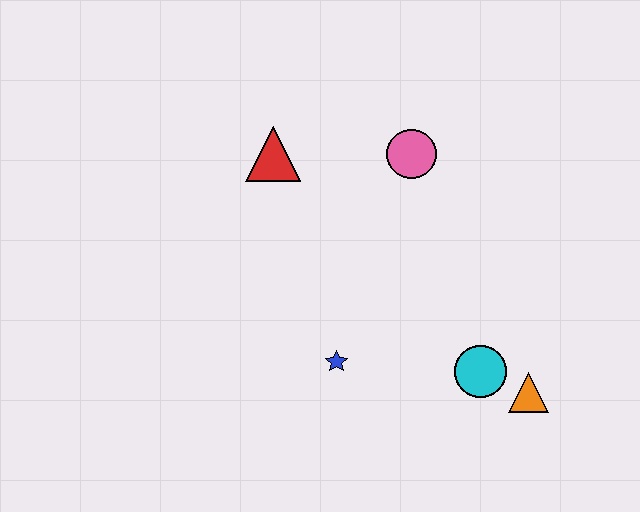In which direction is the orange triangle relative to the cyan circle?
The orange triangle is to the right of the cyan circle.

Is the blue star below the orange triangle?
No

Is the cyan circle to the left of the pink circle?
No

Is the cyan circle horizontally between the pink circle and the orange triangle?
Yes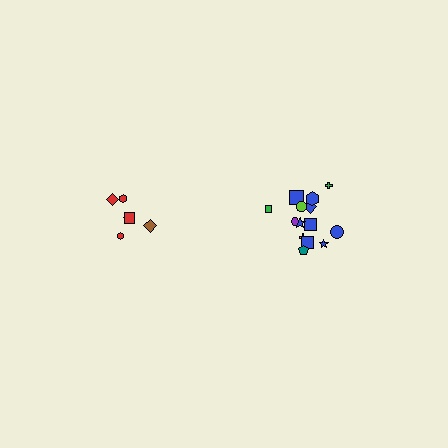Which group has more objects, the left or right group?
The right group.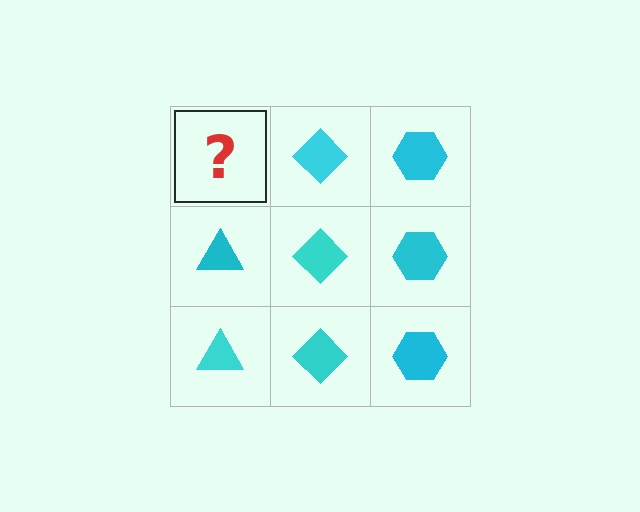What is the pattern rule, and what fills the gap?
The rule is that each column has a consistent shape. The gap should be filled with a cyan triangle.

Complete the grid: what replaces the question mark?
The question mark should be replaced with a cyan triangle.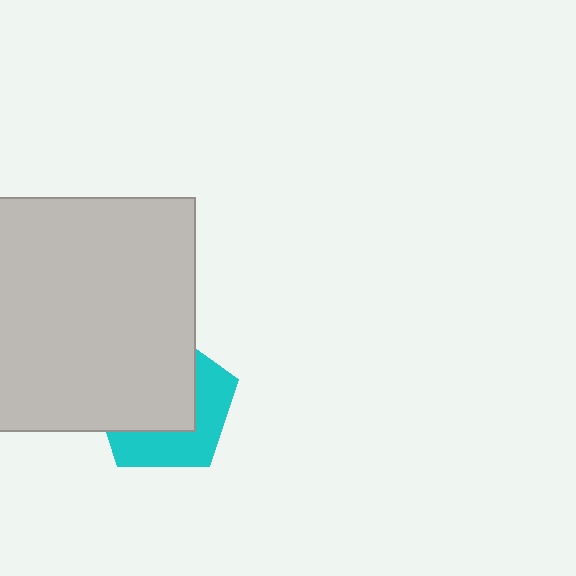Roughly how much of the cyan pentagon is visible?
A small part of it is visible (roughly 42%).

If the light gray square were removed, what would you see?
You would see the complete cyan pentagon.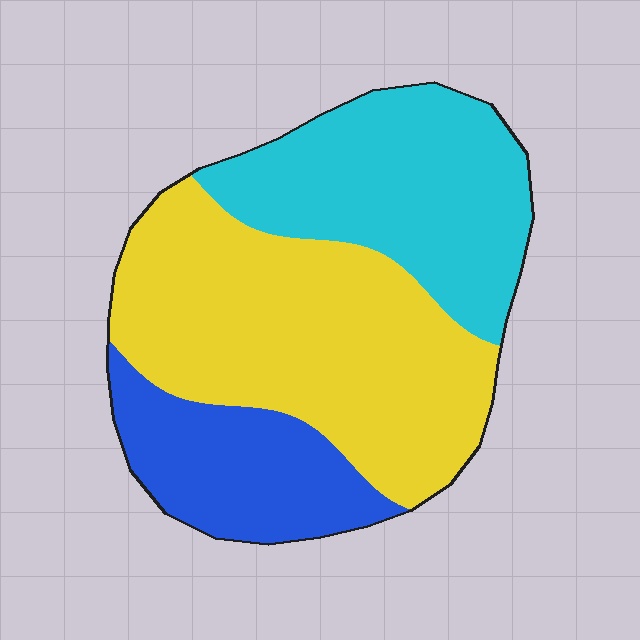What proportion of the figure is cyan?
Cyan takes up between a sixth and a third of the figure.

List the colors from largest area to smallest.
From largest to smallest: yellow, cyan, blue.